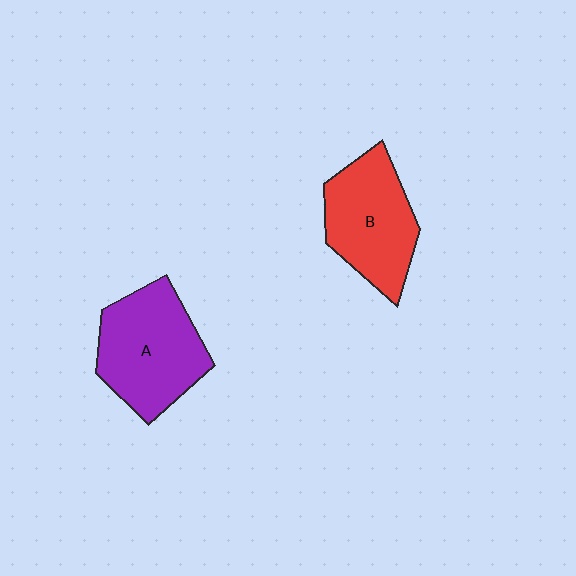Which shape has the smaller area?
Shape B (red).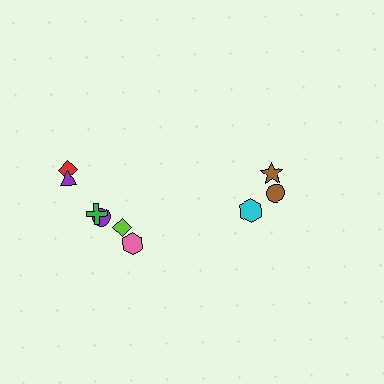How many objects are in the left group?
There are 6 objects.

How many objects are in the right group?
There are 3 objects.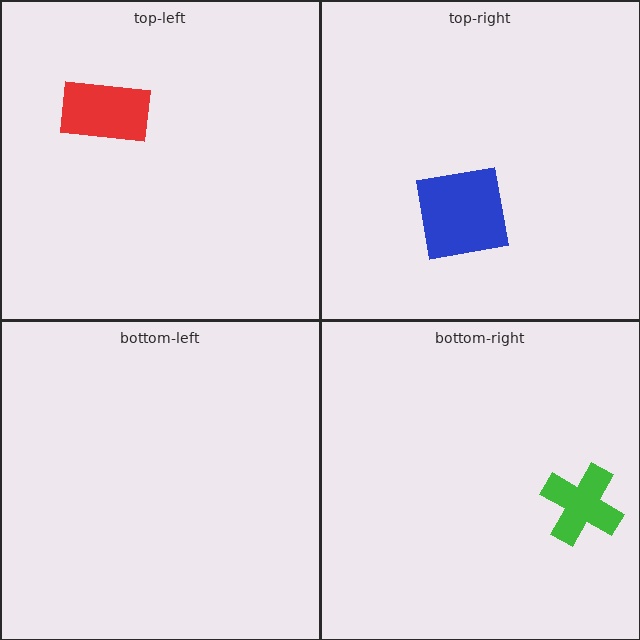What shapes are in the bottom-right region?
The green cross.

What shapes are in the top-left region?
The red rectangle.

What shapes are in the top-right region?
The blue square.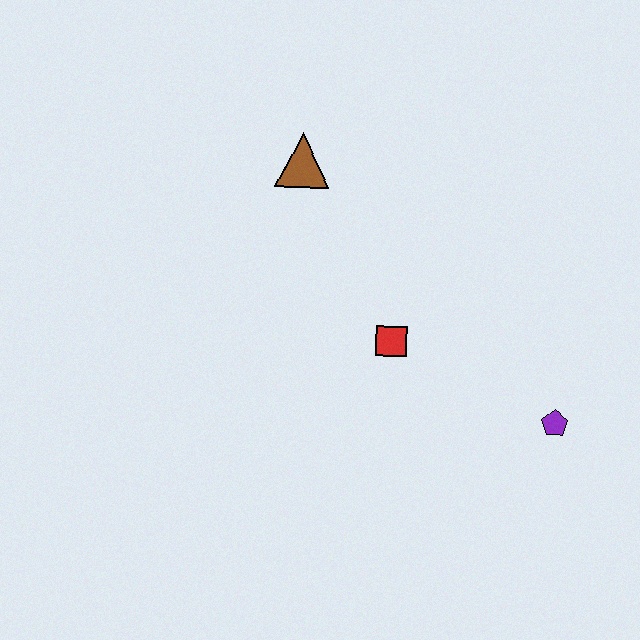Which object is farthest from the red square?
The brown triangle is farthest from the red square.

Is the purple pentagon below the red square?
Yes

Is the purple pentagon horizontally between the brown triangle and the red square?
No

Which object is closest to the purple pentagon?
The red square is closest to the purple pentagon.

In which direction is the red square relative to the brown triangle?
The red square is below the brown triangle.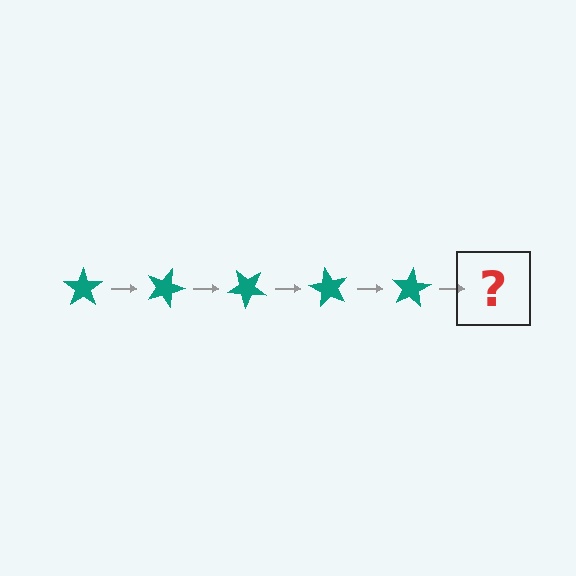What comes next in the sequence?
The next element should be a teal star rotated 100 degrees.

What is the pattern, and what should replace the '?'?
The pattern is that the star rotates 20 degrees each step. The '?' should be a teal star rotated 100 degrees.